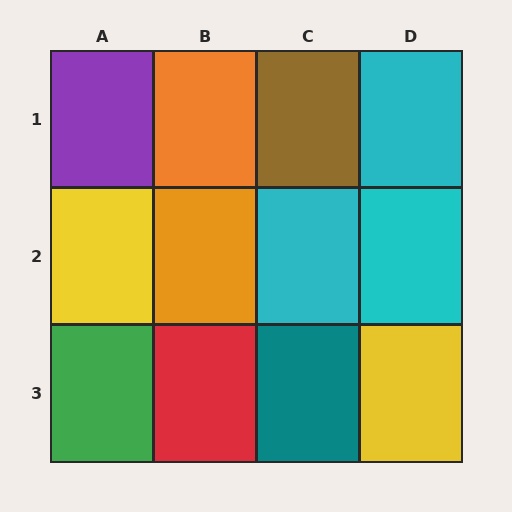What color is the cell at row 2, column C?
Cyan.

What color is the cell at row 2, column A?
Yellow.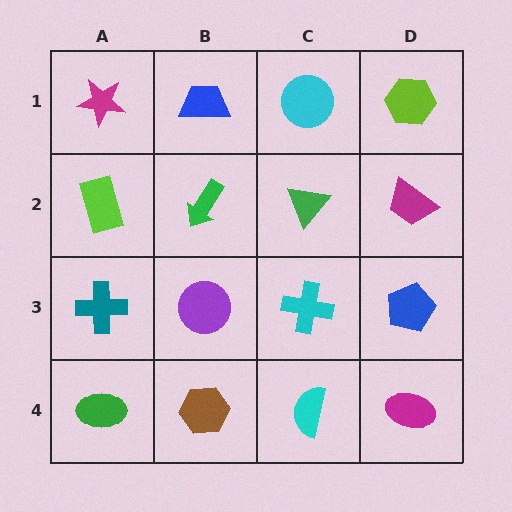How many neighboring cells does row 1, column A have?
2.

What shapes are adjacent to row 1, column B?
A green arrow (row 2, column B), a magenta star (row 1, column A), a cyan circle (row 1, column C).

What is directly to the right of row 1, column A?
A blue trapezoid.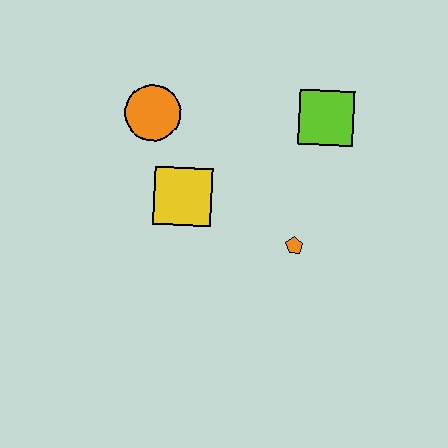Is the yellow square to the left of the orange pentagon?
Yes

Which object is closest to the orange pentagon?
The yellow square is closest to the orange pentagon.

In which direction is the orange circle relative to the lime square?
The orange circle is to the left of the lime square.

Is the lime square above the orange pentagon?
Yes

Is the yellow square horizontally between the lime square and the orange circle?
Yes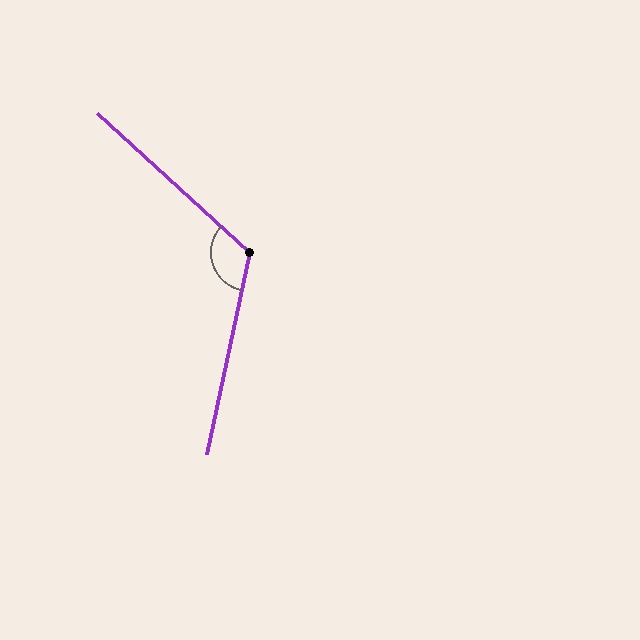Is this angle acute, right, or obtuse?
It is obtuse.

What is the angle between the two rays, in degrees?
Approximately 120 degrees.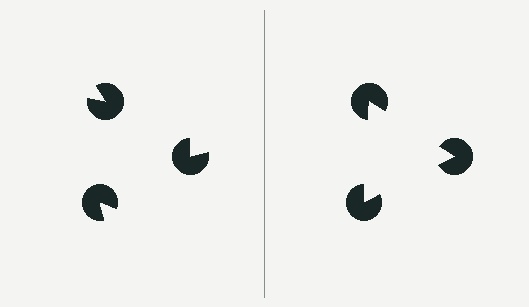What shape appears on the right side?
An illusory triangle.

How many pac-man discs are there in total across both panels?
6 — 3 on each side.